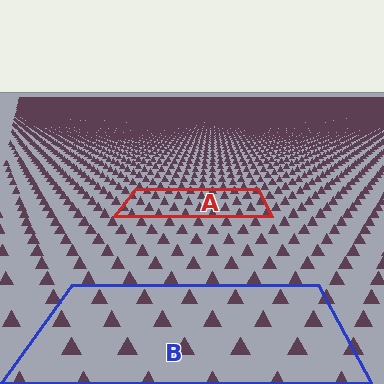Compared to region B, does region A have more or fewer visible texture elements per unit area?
Region A has more texture elements per unit area — they are packed more densely because it is farther away.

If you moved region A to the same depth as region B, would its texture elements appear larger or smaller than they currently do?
They would appear larger. At a closer depth, the same texture elements are projected at a bigger on-screen size.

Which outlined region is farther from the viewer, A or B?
Region A is farther from the viewer — the texture elements inside it appear smaller and more densely packed.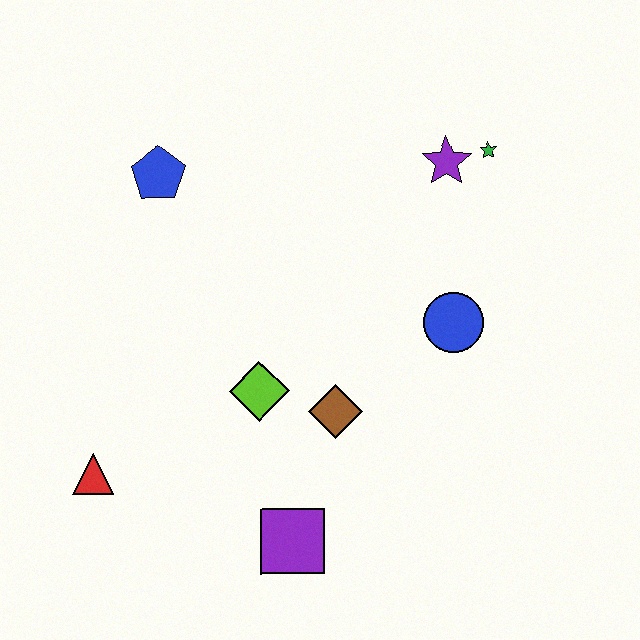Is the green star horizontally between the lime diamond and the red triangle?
No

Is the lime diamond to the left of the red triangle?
No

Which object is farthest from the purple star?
The red triangle is farthest from the purple star.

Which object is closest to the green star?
The purple star is closest to the green star.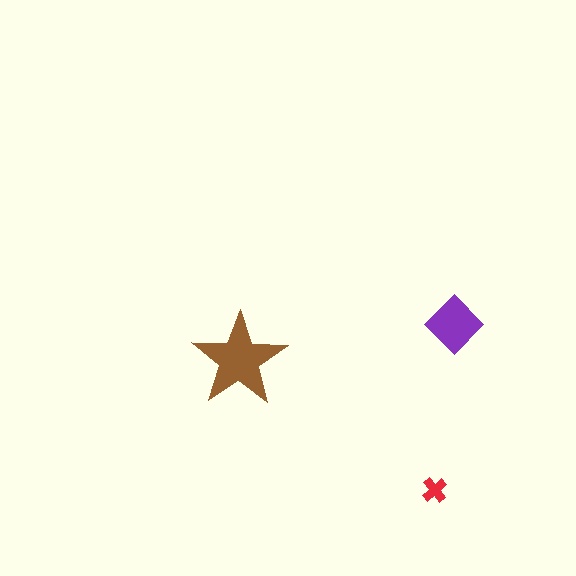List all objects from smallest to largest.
The red cross, the purple diamond, the brown star.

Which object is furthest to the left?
The brown star is leftmost.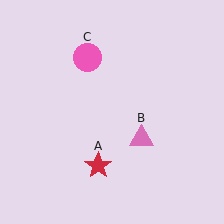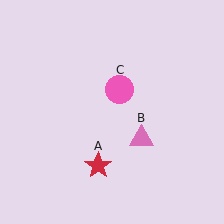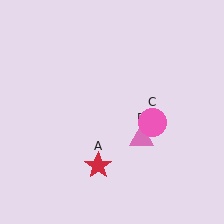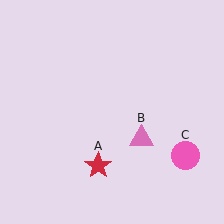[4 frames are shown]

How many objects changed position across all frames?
1 object changed position: pink circle (object C).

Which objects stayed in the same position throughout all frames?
Red star (object A) and pink triangle (object B) remained stationary.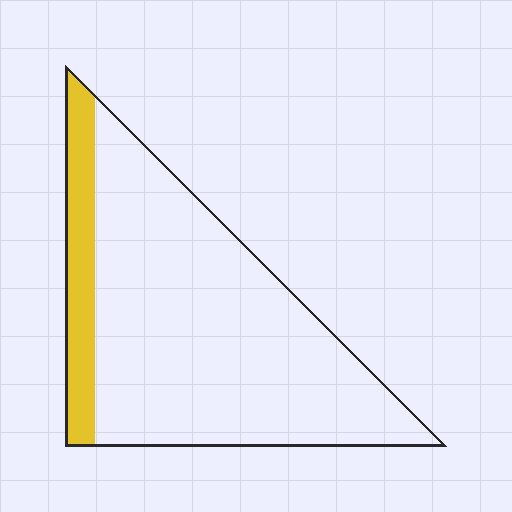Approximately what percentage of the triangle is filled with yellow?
Approximately 15%.